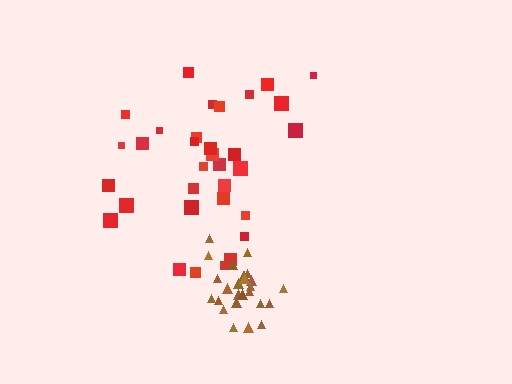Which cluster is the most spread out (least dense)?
Red.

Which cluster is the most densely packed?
Brown.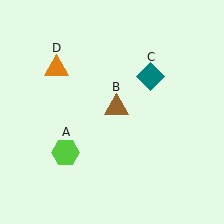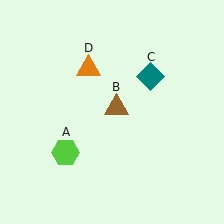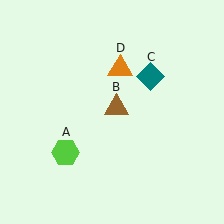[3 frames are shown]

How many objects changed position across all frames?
1 object changed position: orange triangle (object D).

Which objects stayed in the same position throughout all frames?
Lime hexagon (object A) and brown triangle (object B) and teal diamond (object C) remained stationary.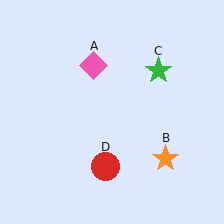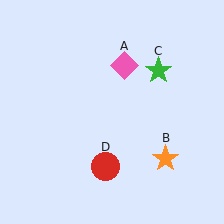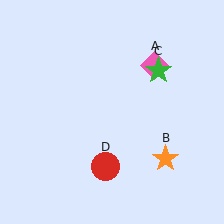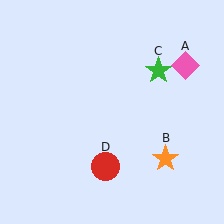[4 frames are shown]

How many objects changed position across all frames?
1 object changed position: pink diamond (object A).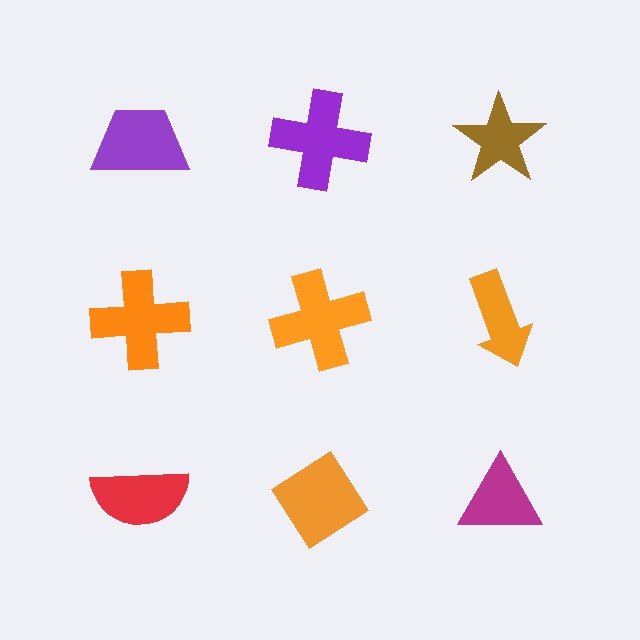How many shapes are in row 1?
3 shapes.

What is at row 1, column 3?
A brown star.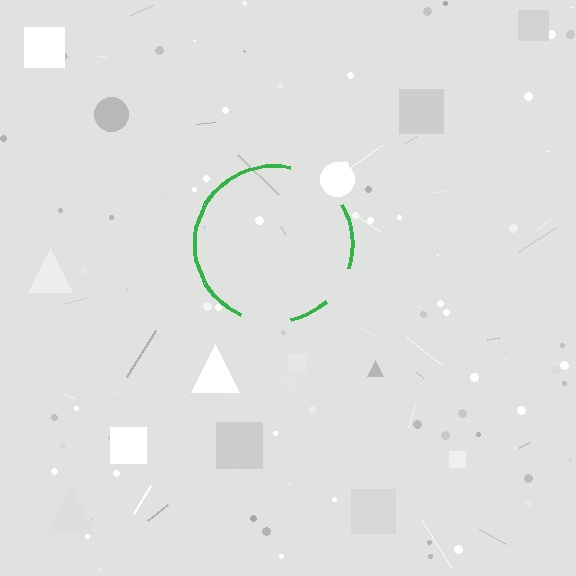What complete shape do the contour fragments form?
The contour fragments form a circle.